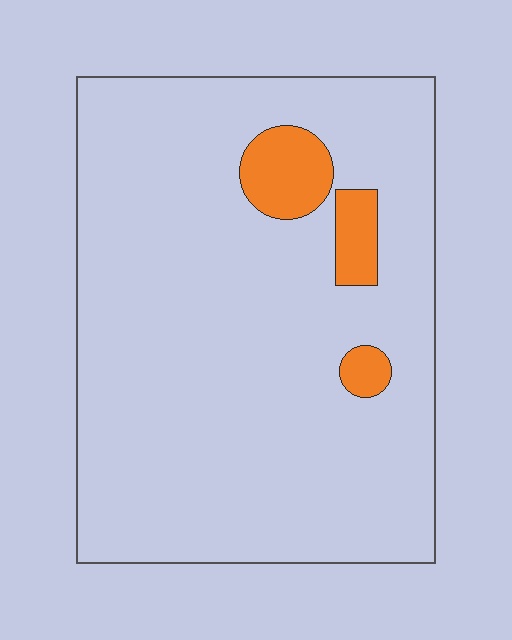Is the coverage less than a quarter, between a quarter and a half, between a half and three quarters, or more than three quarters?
Less than a quarter.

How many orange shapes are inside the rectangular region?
3.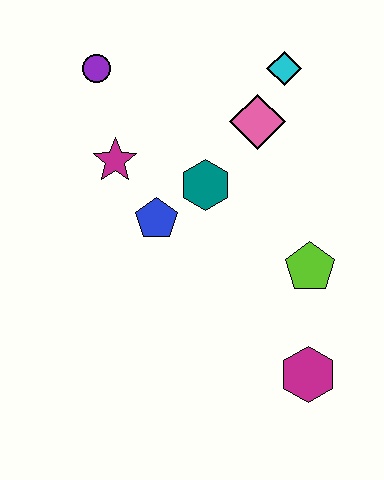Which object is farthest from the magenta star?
The magenta hexagon is farthest from the magenta star.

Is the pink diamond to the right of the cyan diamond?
No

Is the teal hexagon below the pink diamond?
Yes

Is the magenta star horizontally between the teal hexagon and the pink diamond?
No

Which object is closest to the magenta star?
The blue pentagon is closest to the magenta star.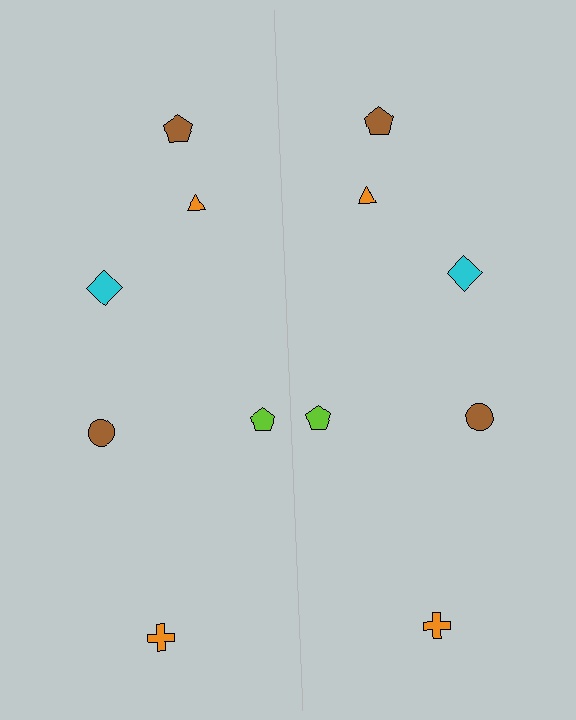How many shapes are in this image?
There are 12 shapes in this image.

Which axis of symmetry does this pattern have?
The pattern has a vertical axis of symmetry running through the center of the image.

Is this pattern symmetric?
Yes, this pattern has bilateral (reflection) symmetry.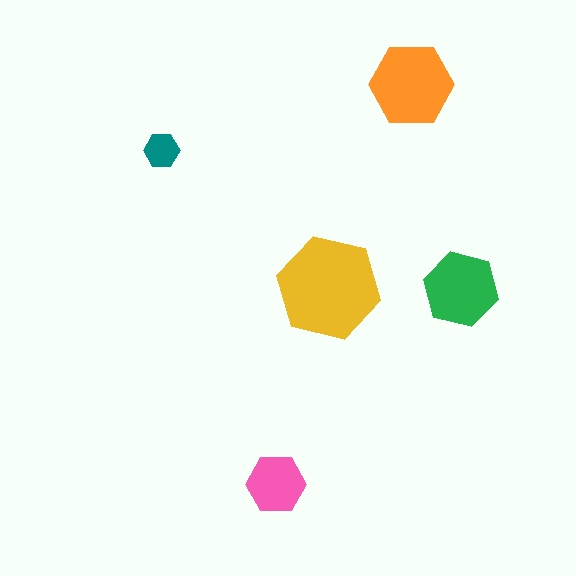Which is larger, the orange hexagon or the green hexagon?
The orange one.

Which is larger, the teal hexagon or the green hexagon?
The green one.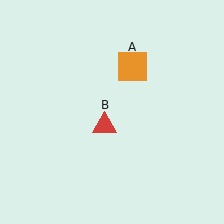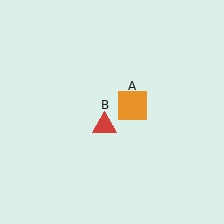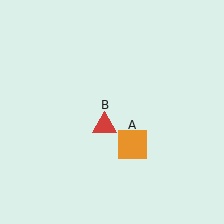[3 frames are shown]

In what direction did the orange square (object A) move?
The orange square (object A) moved down.